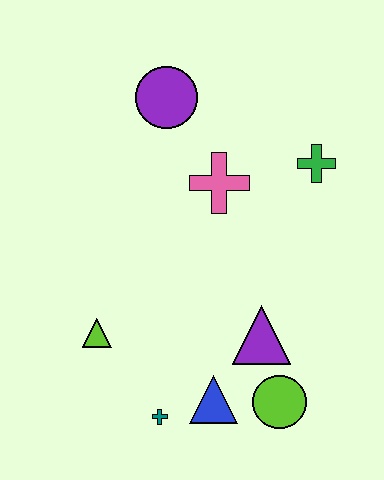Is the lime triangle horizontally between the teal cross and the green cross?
No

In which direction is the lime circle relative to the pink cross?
The lime circle is below the pink cross.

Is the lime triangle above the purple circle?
No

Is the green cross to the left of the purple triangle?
No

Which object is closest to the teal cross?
The blue triangle is closest to the teal cross.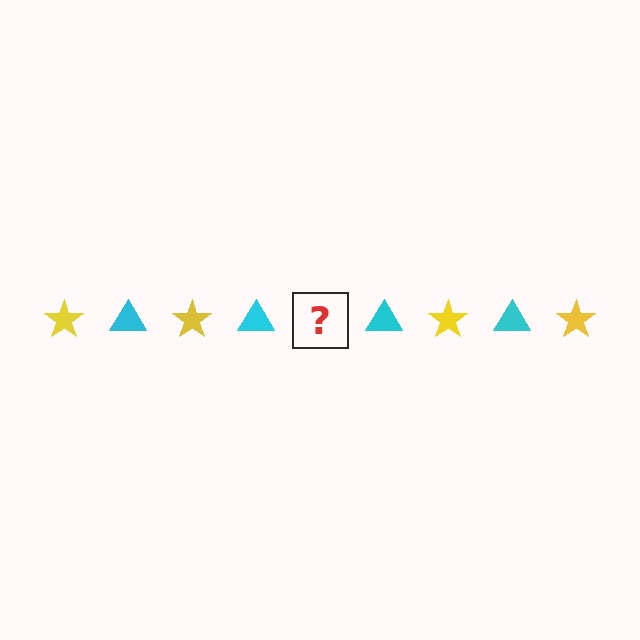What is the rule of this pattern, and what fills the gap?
The rule is that the pattern alternates between yellow star and cyan triangle. The gap should be filled with a yellow star.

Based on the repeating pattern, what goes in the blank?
The blank should be a yellow star.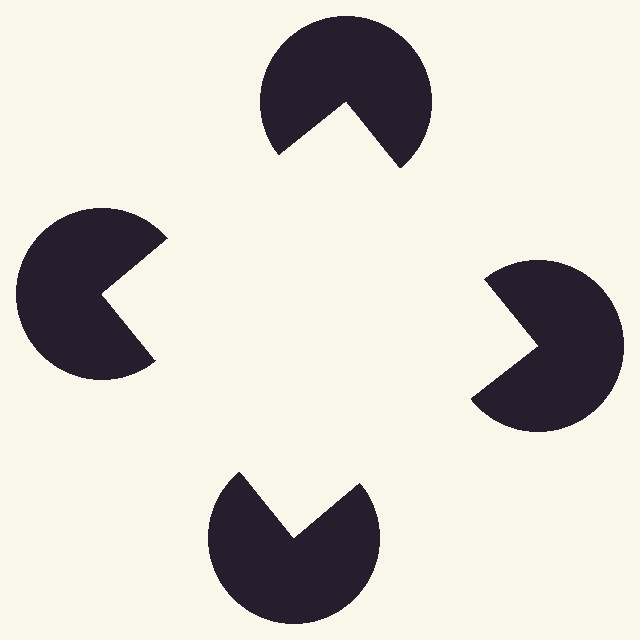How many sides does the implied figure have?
4 sides.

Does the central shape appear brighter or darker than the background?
It typically appears slightly brighter than the background, even though no actual brightness change is drawn.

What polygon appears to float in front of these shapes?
An illusory square — its edges are inferred from the aligned wedge cuts in the pac-man discs, not physically drawn.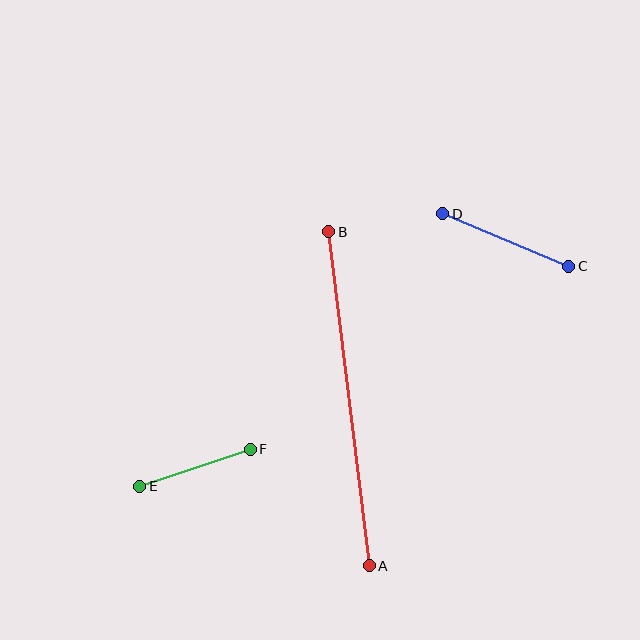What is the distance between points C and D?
The distance is approximately 136 pixels.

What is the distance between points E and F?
The distance is approximately 117 pixels.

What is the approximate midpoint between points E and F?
The midpoint is at approximately (195, 468) pixels.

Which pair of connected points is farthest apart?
Points A and B are farthest apart.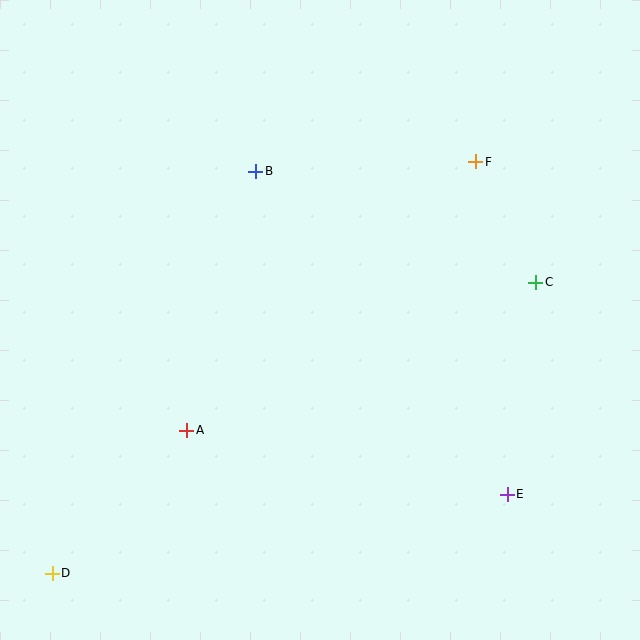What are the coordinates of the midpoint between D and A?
The midpoint between D and A is at (120, 502).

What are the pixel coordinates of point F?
Point F is at (476, 162).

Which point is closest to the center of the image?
Point B at (256, 171) is closest to the center.